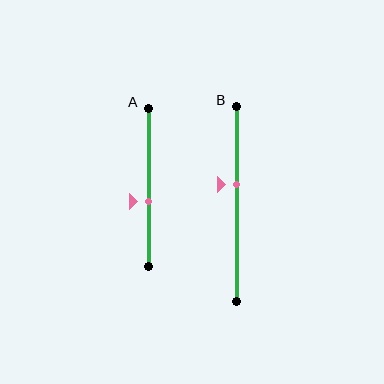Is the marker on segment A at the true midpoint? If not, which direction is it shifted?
No, the marker on segment A is shifted downward by about 9% of the segment length.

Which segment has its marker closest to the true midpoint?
Segment A has its marker closest to the true midpoint.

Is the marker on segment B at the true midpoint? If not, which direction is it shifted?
No, the marker on segment B is shifted upward by about 10% of the segment length.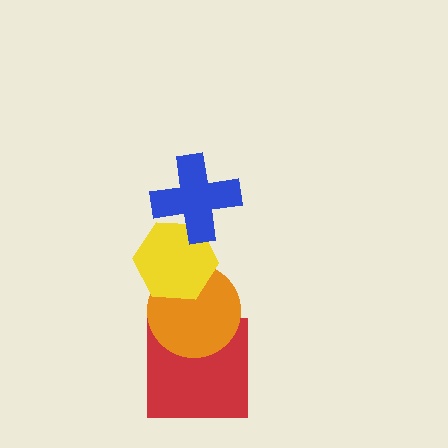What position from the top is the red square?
The red square is 4th from the top.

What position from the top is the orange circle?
The orange circle is 3rd from the top.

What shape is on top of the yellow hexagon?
The blue cross is on top of the yellow hexagon.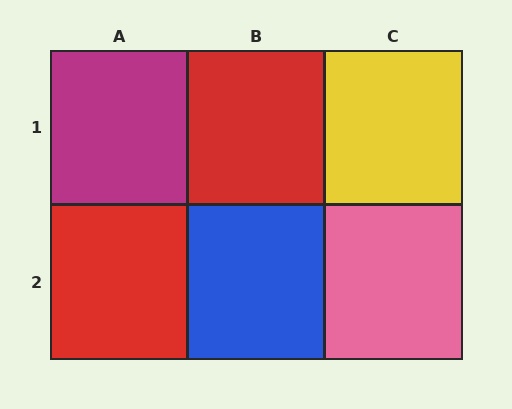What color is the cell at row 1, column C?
Yellow.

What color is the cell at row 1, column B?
Red.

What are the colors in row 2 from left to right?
Red, blue, pink.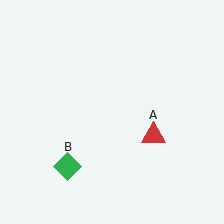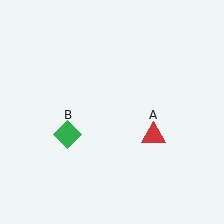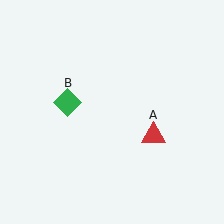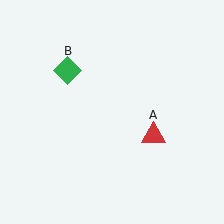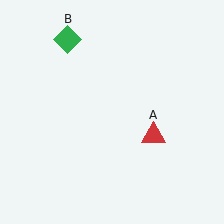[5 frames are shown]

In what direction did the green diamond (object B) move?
The green diamond (object B) moved up.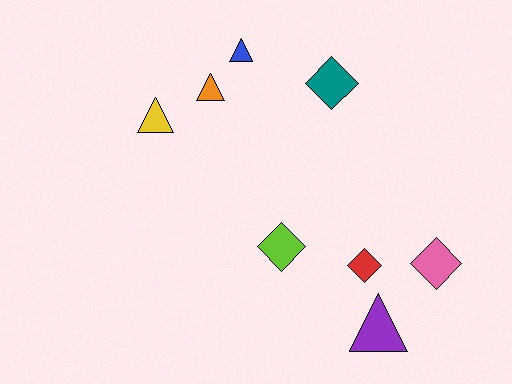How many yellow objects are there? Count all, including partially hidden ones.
There is 1 yellow object.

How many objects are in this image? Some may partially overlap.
There are 8 objects.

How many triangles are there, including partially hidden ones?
There are 4 triangles.